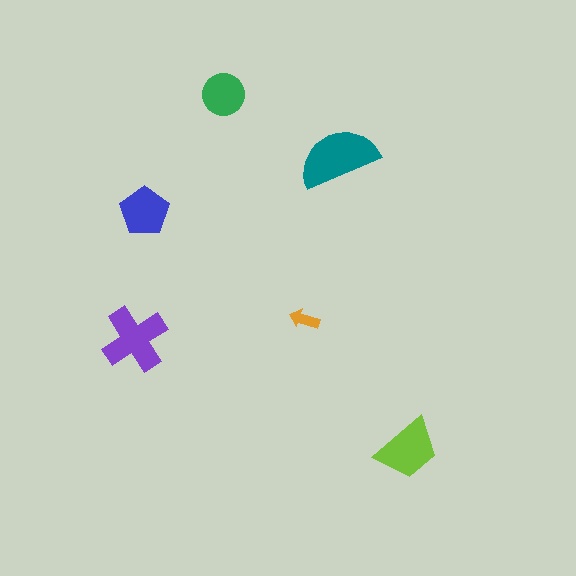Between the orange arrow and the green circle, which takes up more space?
The green circle.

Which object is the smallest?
The orange arrow.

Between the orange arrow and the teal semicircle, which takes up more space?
The teal semicircle.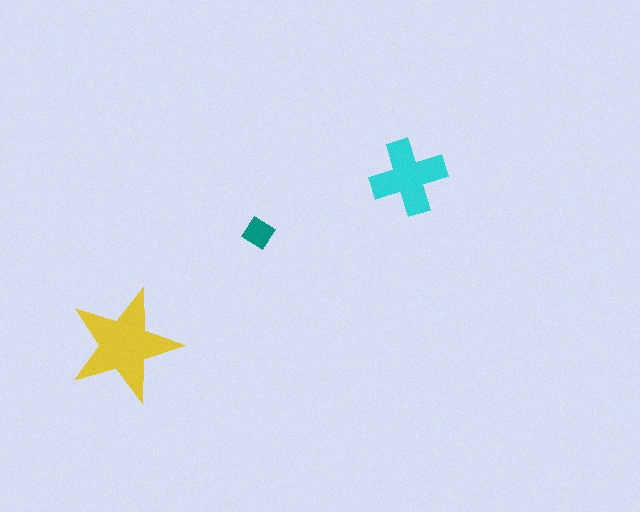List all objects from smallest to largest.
The teal diamond, the cyan cross, the yellow star.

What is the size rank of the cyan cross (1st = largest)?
2nd.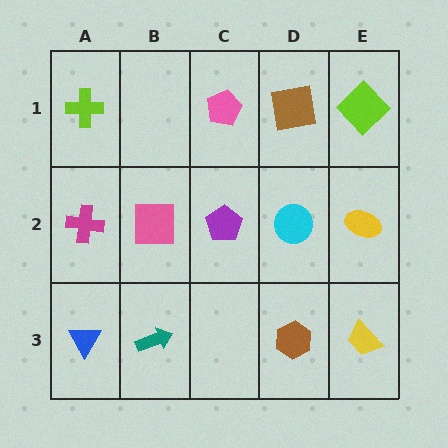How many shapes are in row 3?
4 shapes.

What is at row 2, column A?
A magenta cross.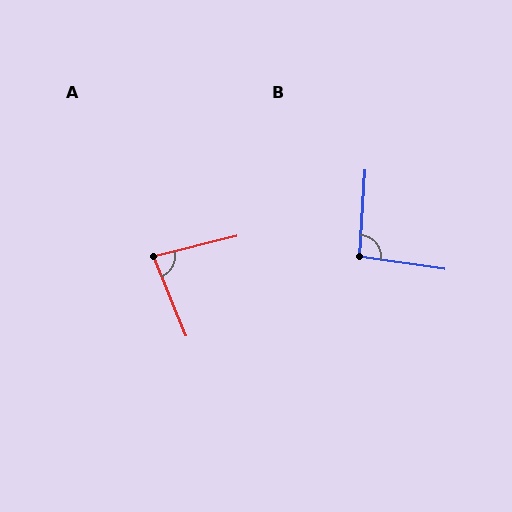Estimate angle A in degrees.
Approximately 81 degrees.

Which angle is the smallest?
A, at approximately 81 degrees.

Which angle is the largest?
B, at approximately 95 degrees.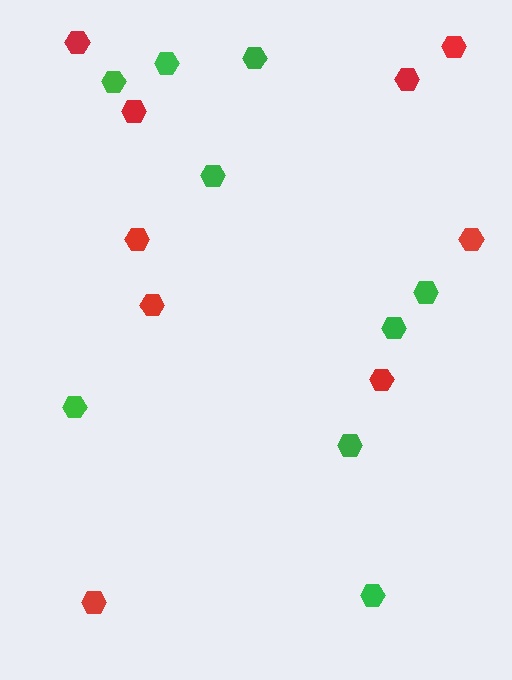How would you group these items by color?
There are 2 groups: one group of green hexagons (9) and one group of red hexagons (9).